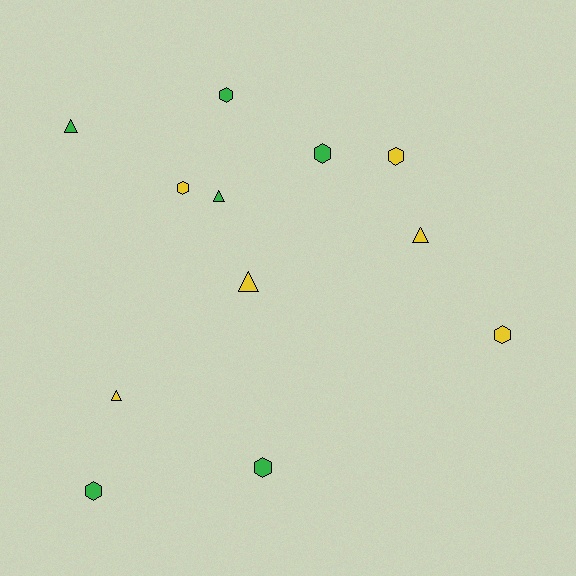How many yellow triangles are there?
There are 3 yellow triangles.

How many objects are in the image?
There are 12 objects.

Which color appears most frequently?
Yellow, with 6 objects.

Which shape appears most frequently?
Hexagon, with 7 objects.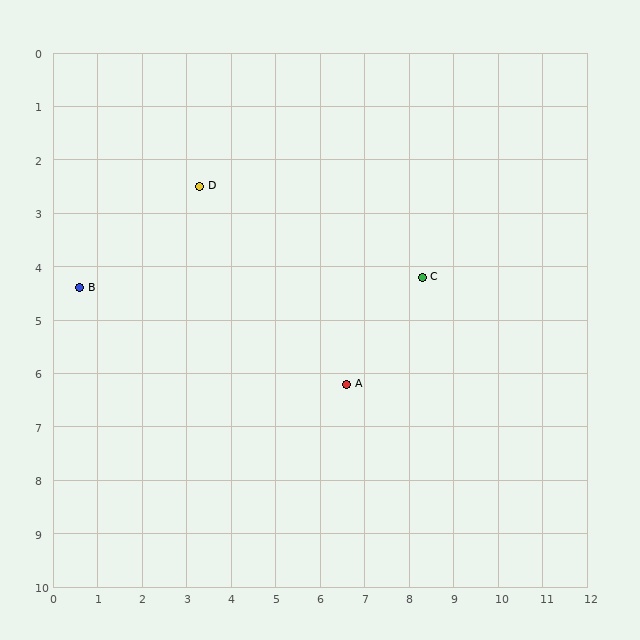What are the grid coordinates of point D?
Point D is at approximately (3.3, 2.5).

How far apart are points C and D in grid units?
Points C and D are about 5.3 grid units apart.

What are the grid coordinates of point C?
Point C is at approximately (8.3, 4.2).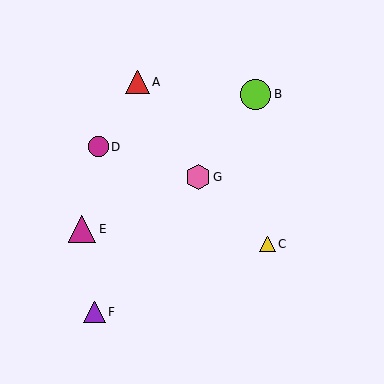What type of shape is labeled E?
Shape E is a magenta triangle.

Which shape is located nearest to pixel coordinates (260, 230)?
The yellow triangle (labeled C) at (267, 244) is nearest to that location.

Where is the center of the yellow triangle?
The center of the yellow triangle is at (267, 244).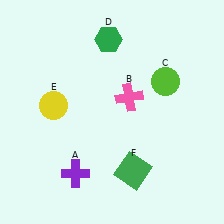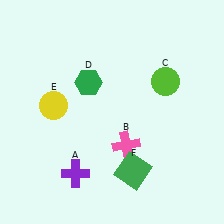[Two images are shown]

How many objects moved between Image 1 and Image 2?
2 objects moved between the two images.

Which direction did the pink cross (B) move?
The pink cross (B) moved down.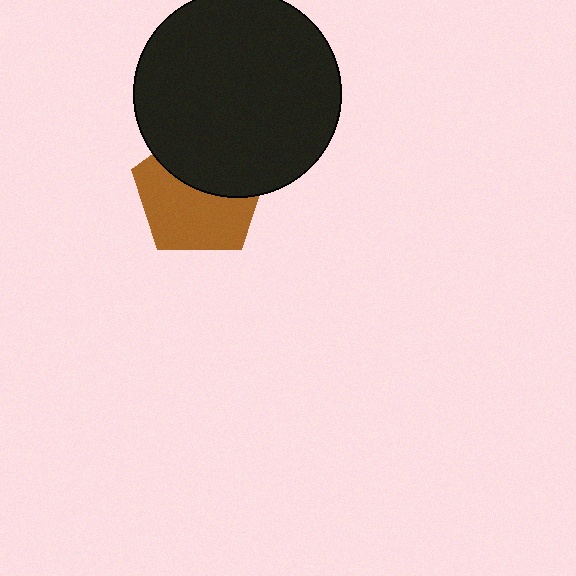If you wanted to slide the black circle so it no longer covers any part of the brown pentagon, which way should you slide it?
Slide it up — that is the most direct way to separate the two shapes.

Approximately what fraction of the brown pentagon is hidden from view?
Roughly 43% of the brown pentagon is hidden behind the black circle.